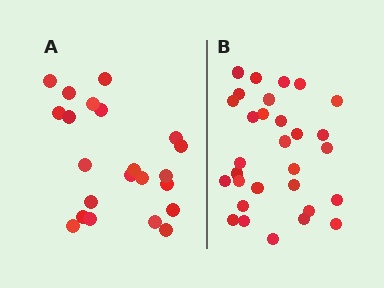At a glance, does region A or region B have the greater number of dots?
Region B (the right region) has more dots.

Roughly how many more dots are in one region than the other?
Region B has roughly 8 or so more dots than region A.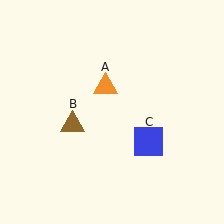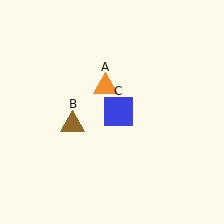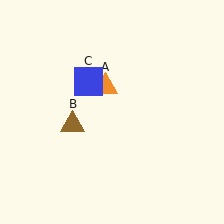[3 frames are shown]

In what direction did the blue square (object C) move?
The blue square (object C) moved up and to the left.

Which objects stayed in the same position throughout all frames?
Orange triangle (object A) and brown triangle (object B) remained stationary.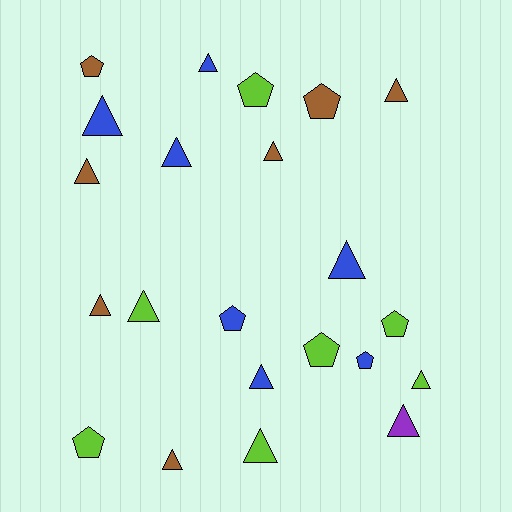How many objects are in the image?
There are 22 objects.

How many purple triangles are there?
There is 1 purple triangle.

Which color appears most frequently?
Lime, with 7 objects.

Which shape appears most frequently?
Triangle, with 14 objects.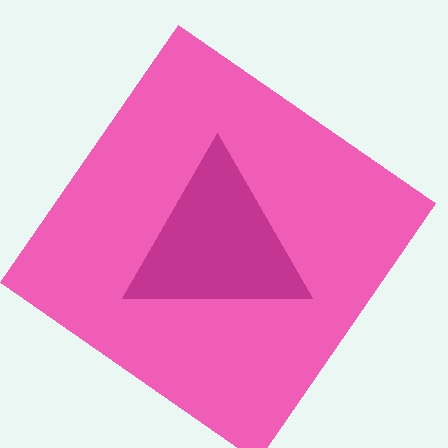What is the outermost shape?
The pink diamond.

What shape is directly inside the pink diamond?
The magenta triangle.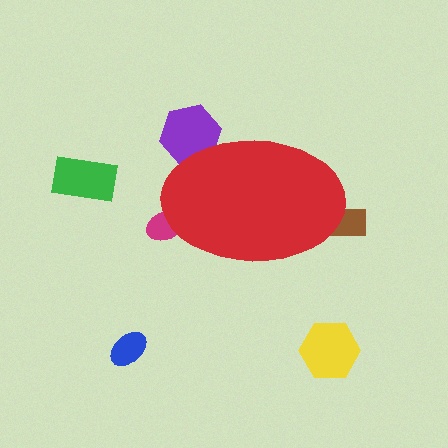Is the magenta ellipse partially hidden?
Yes, the magenta ellipse is partially hidden behind the red ellipse.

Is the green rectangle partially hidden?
No, the green rectangle is fully visible.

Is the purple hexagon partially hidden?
Yes, the purple hexagon is partially hidden behind the red ellipse.